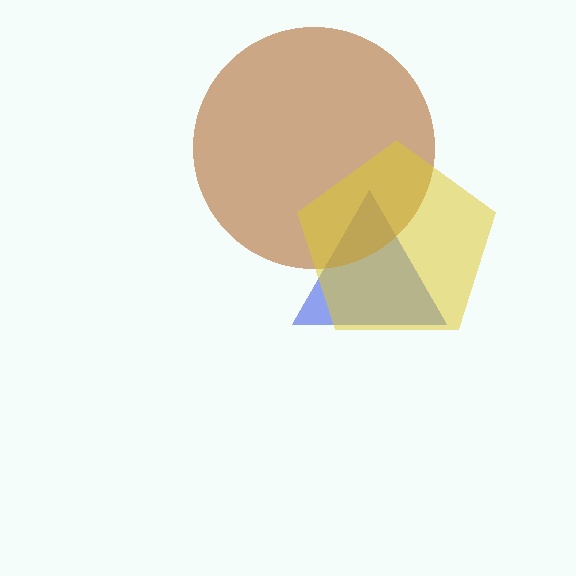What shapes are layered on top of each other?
The layered shapes are: a blue triangle, a brown circle, a yellow pentagon.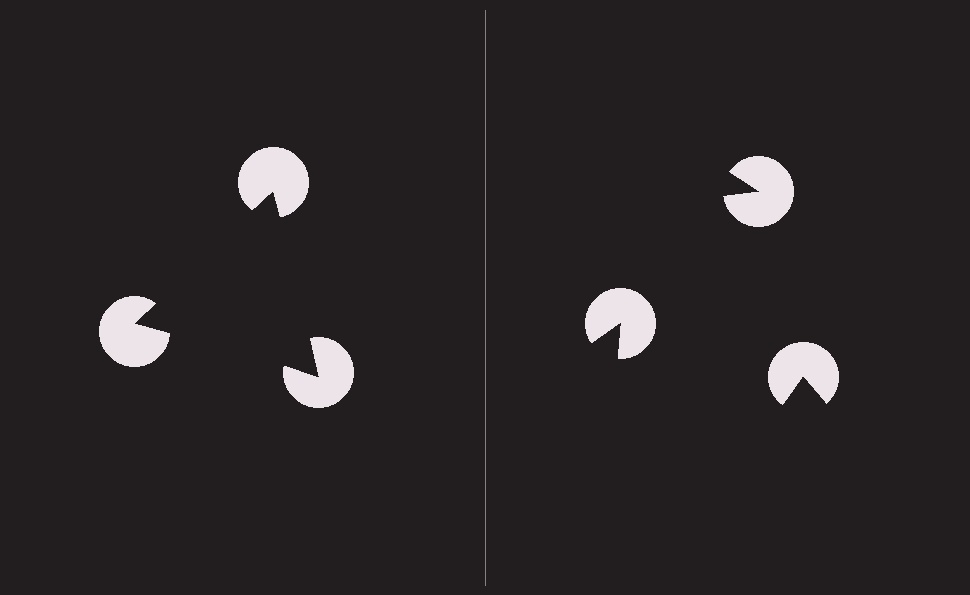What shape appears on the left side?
An illusory triangle.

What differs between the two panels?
The pac-man discs are positioned identically on both sides; only the wedge orientations differ. On the left they align to a triangle; on the right they are misaligned.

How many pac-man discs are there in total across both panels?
6 — 3 on each side.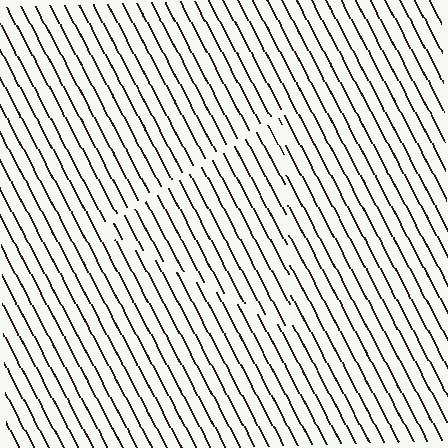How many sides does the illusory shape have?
3 sides — the line-ends trace a triangle.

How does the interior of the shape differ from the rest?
The interior of the shape contains the same grating, shifted by half a period — the contour is defined by the phase discontinuity where line-ends from the inner and outer gratings abut.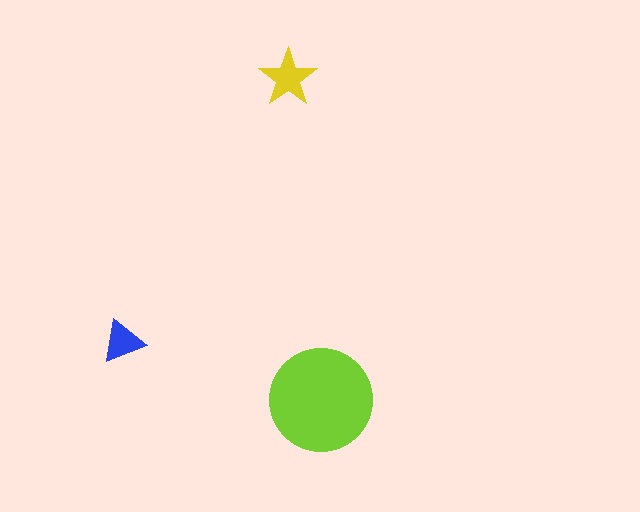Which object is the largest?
The lime circle.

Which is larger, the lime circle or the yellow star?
The lime circle.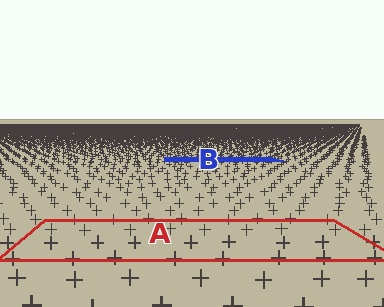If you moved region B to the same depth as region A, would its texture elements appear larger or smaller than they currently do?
They would appear larger. At a closer depth, the same texture elements are projected at a bigger on-screen size.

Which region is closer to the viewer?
Region A is closer. The texture elements there are larger and more spread out.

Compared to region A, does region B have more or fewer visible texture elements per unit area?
Region B has more texture elements per unit area — they are packed more densely because it is farther away.